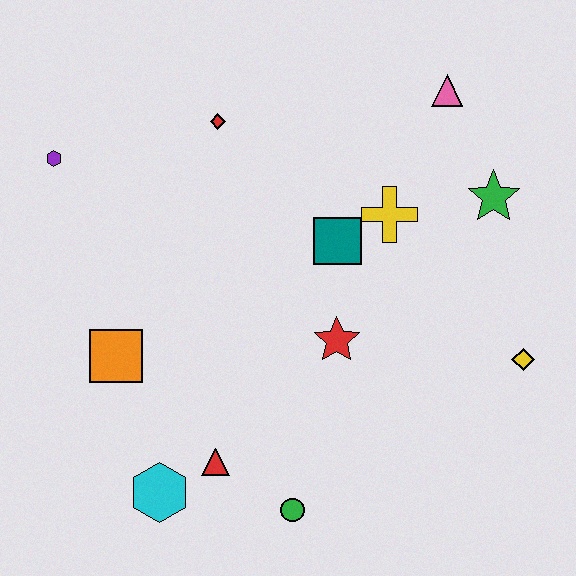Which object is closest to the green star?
The yellow cross is closest to the green star.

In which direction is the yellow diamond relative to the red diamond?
The yellow diamond is to the right of the red diamond.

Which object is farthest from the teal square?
The cyan hexagon is farthest from the teal square.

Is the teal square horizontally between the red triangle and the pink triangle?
Yes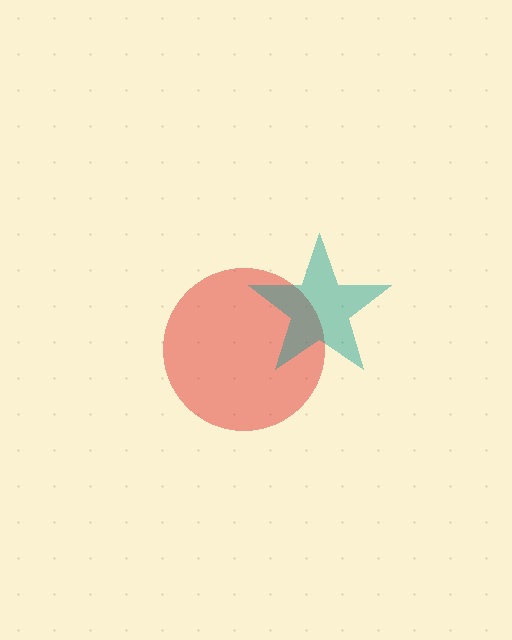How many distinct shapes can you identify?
There are 2 distinct shapes: a red circle, a teal star.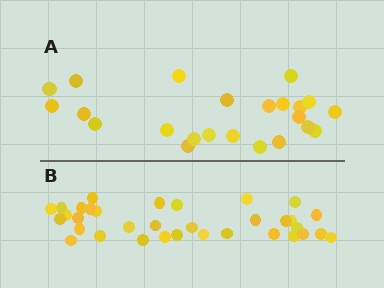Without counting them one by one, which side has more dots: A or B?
Region B (the bottom region) has more dots.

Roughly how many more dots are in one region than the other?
Region B has roughly 12 or so more dots than region A.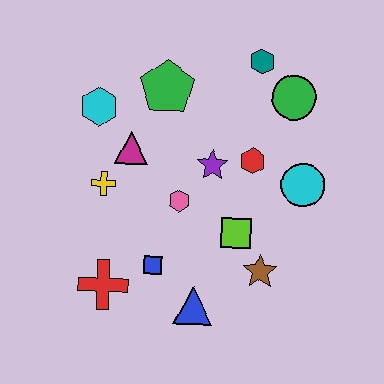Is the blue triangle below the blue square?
Yes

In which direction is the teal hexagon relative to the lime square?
The teal hexagon is above the lime square.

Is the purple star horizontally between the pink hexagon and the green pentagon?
No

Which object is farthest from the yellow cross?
The green circle is farthest from the yellow cross.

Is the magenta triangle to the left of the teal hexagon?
Yes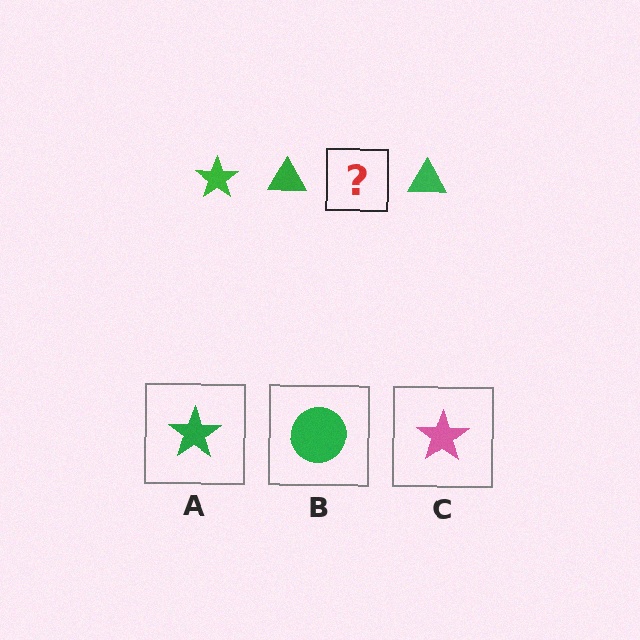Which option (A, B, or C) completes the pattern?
A.